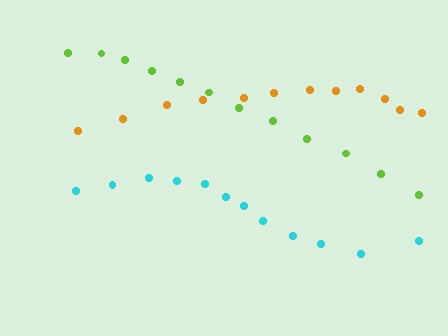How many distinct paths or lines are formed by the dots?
There are 3 distinct paths.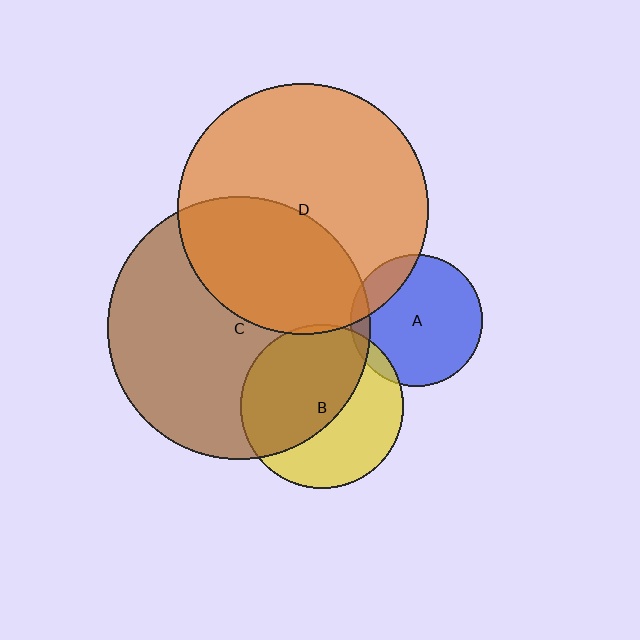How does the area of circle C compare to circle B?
Approximately 2.6 times.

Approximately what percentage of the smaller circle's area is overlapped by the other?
Approximately 15%.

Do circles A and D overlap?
Yes.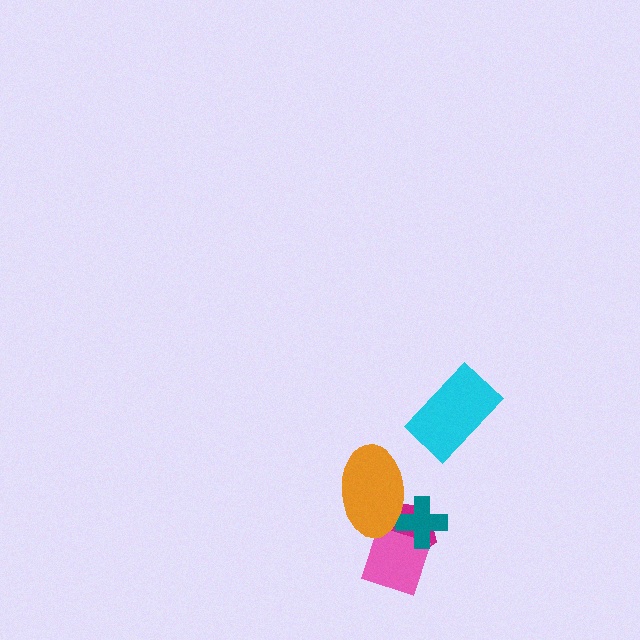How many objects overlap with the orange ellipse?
3 objects overlap with the orange ellipse.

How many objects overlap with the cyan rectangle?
0 objects overlap with the cyan rectangle.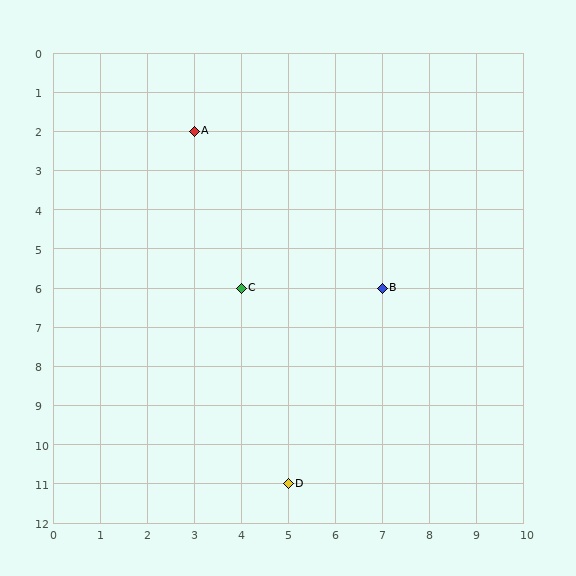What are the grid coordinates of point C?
Point C is at grid coordinates (4, 6).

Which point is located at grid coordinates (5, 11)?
Point D is at (5, 11).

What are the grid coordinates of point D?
Point D is at grid coordinates (5, 11).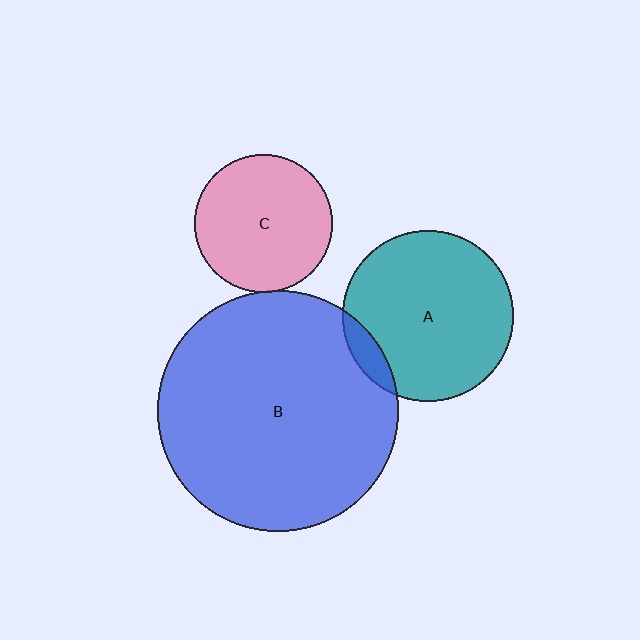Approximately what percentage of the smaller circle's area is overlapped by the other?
Approximately 10%.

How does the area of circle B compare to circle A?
Approximately 2.0 times.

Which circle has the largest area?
Circle B (blue).